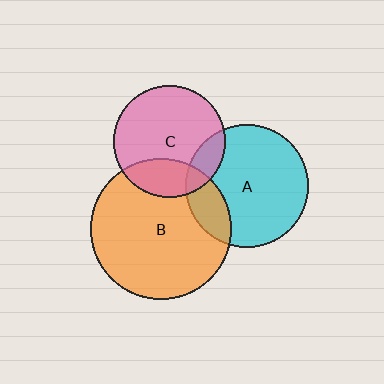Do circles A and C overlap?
Yes.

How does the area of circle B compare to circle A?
Approximately 1.3 times.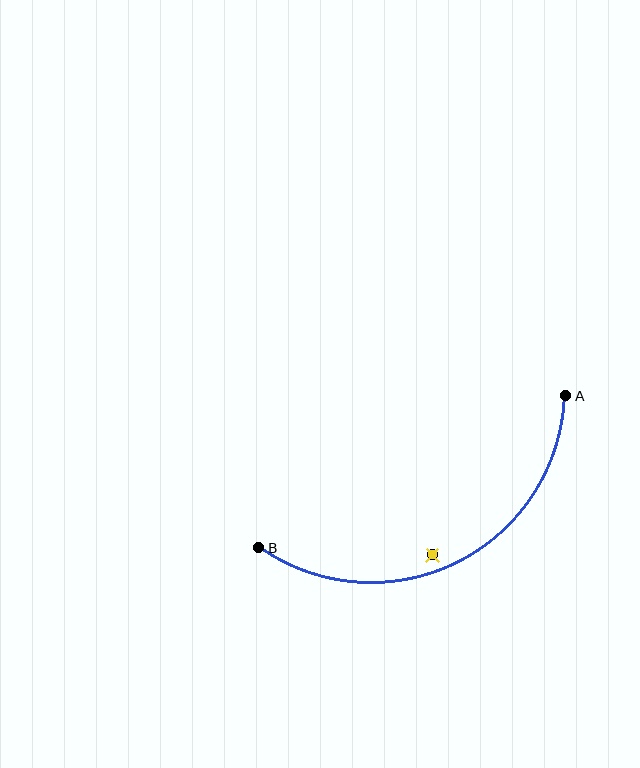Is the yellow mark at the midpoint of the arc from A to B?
No — the yellow mark does not lie on the arc at all. It sits slightly inside the curve.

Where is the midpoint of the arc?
The arc midpoint is the point on the curve farthest from the straight line joining A and B. It sits below that line.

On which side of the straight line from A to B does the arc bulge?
The arc bulges below the straight line connecting A and B.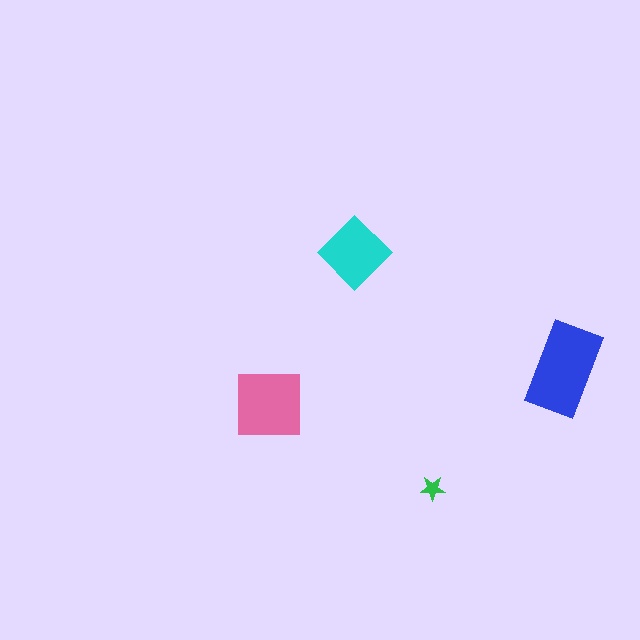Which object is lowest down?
The green star is bottommost.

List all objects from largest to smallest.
The blue rectangle, the pink square, the cyan diamond, the green star.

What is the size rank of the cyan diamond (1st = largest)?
3rd.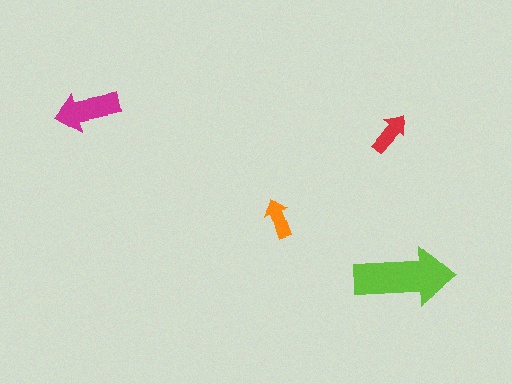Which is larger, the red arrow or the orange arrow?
The red one.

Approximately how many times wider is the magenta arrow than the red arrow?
About 1.5 times wider.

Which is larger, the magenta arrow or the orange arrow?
The magenta one.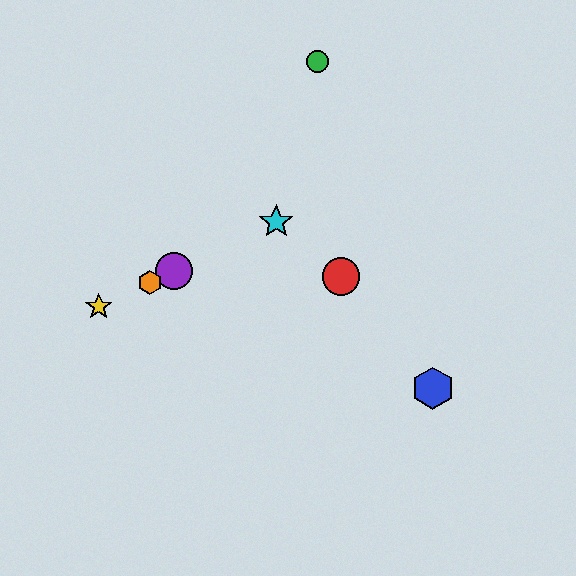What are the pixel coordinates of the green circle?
The green circle is at (318, 61).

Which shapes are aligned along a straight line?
The yellow star, the purple circle, the orange hexagon, the cyan star are aligned along a straight line.